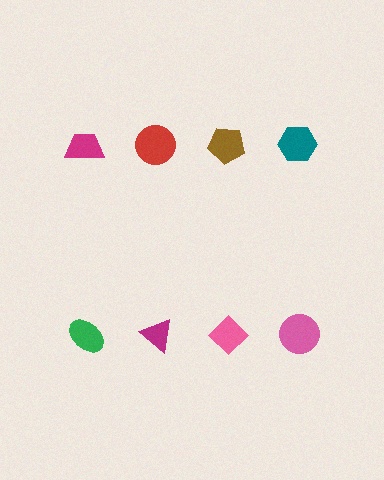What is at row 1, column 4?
A teal hexagon.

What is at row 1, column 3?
A brown pentagon.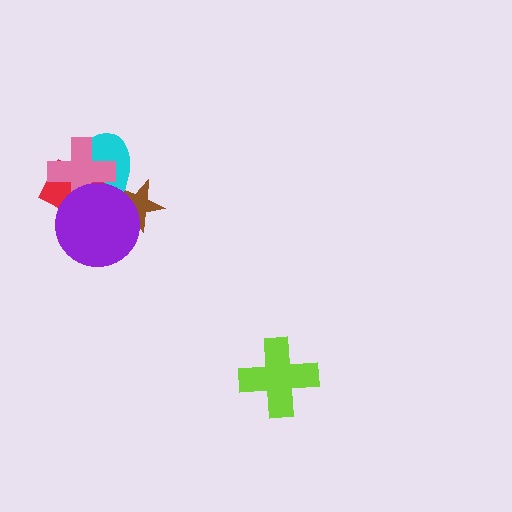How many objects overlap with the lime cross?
0 objects overlap with the lime cross.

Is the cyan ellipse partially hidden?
Yes, it is partially covered by another shape.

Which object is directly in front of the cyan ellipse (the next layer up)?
The red rectangle is directly in front of the cyan ellipse.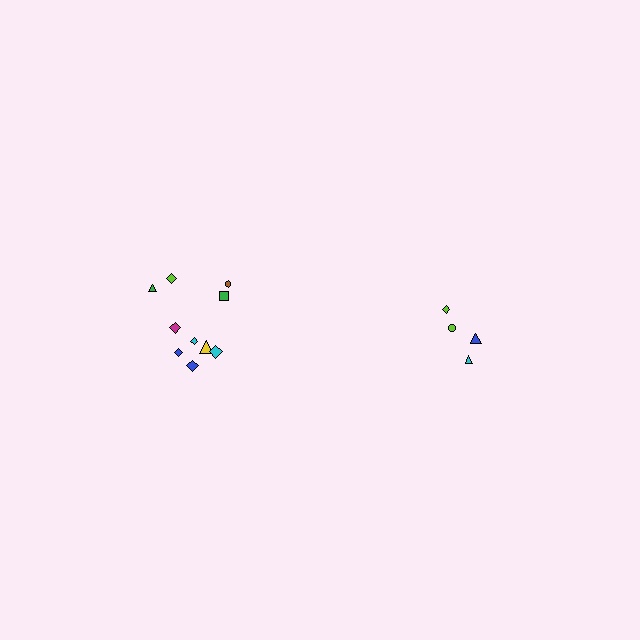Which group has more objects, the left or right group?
The left group.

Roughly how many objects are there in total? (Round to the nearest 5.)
Roughly 15 objects in total.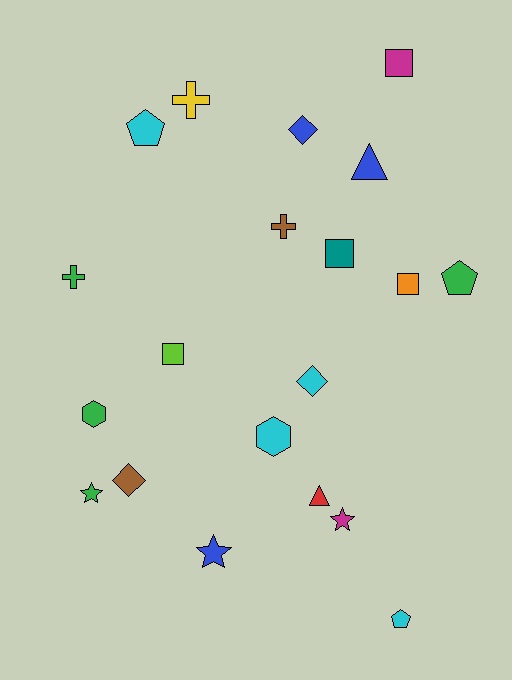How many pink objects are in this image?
There are no pink objects.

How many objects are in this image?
There are 20 objects.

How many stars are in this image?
There are 3 stars.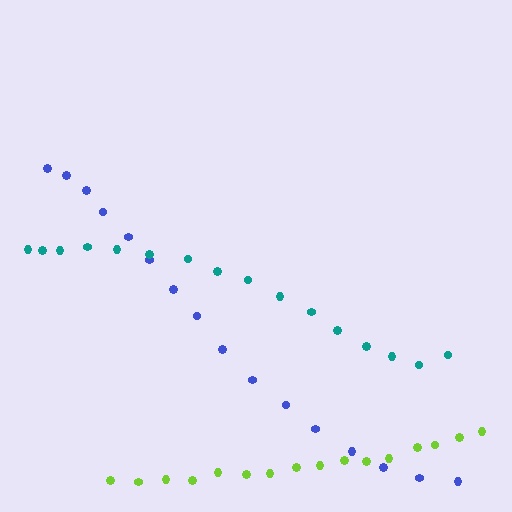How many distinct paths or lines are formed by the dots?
There are 3 distinct paths.